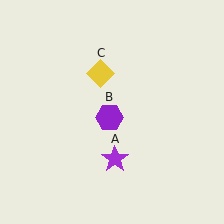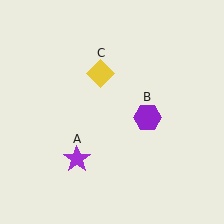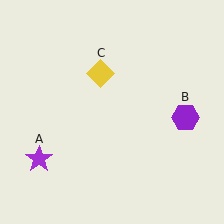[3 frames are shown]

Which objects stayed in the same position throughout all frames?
Yellow diamond (object C) remained stationary.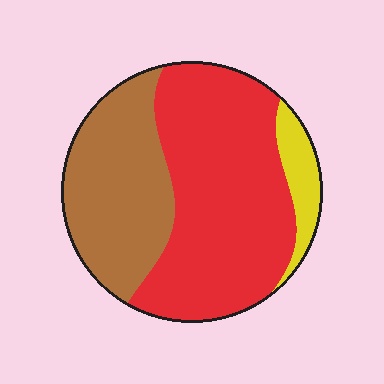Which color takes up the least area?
Yellow, at roughly 10%.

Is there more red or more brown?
Red.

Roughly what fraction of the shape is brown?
Brown covers 34% of the shape.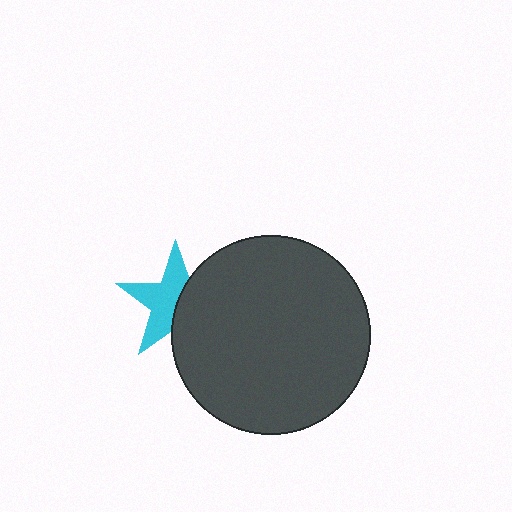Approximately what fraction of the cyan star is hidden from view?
Roughly 43% of the cyan star is hidden behind the dark gray circle.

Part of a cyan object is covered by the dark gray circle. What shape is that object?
It is a star.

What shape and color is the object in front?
The object in front is a dark gray circle.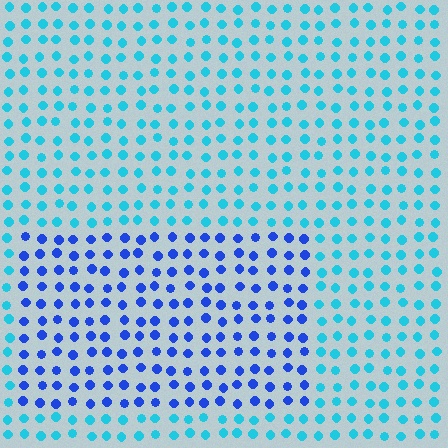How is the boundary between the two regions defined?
The boundary is defined purely by a slight shift in hue (about 41 degrees). Spacing, size, and orientation are identical on both sides.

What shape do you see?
I see a rectangle.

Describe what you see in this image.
The image is filled with small cyan elements in a uniform arrangement. A rectangle-shaped region is visible where the elements are tinted to a slightly different hue, forming a subtle color boundary.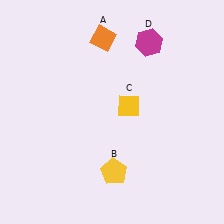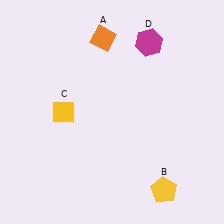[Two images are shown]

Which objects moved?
The objects that moved are: the yellow pentagon (B), the yellow diamond (C).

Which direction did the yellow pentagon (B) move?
The yellow pentagon (B) moved right.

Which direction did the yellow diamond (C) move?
The yellow diamond (C) moved left.